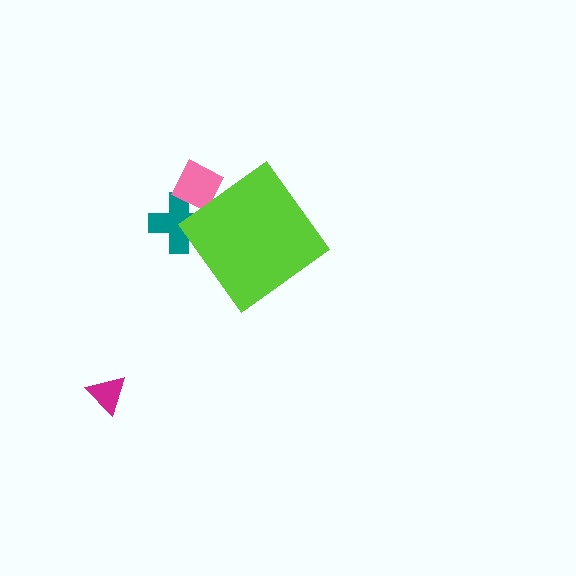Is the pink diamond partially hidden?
Yes, the pink diamond is partially hidden behind the lime diamond.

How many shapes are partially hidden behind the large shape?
2 shapes are partially hidden.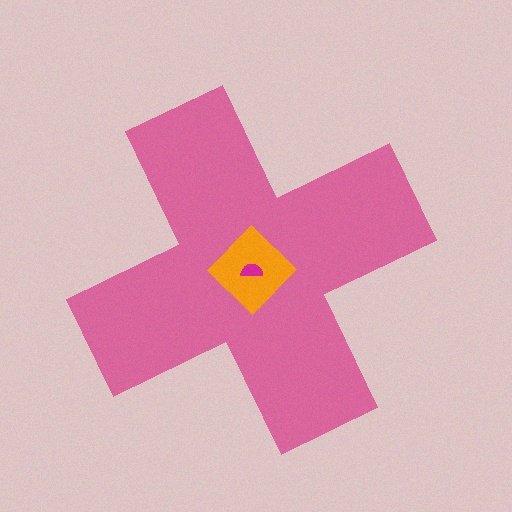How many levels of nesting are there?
3.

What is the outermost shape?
The pink cross.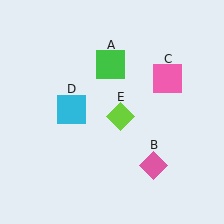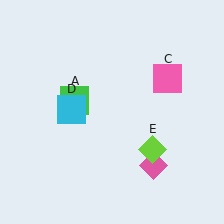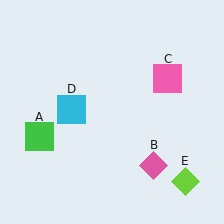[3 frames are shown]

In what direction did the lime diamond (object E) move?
The lime diamond (object E) moved down and to the right.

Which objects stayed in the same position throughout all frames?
Pink diamond (object B) and pink square (object C) and cyan square (object D) remained stationary.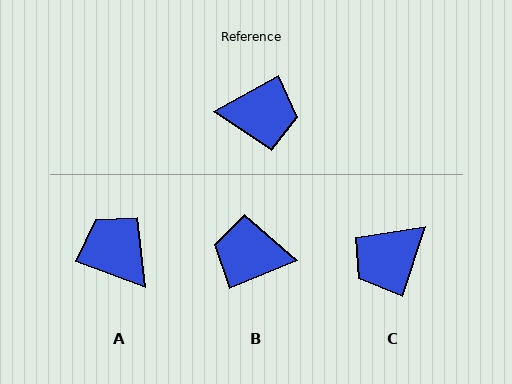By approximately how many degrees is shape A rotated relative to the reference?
Approximately 131 degrees counter-clockwise.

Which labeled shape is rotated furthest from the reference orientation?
B, about 173 degrees away.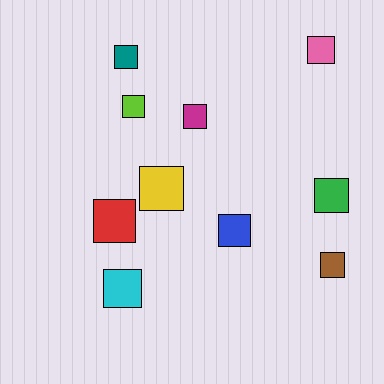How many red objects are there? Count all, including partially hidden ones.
There is 1 red object.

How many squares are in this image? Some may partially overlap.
There are 10 squares.